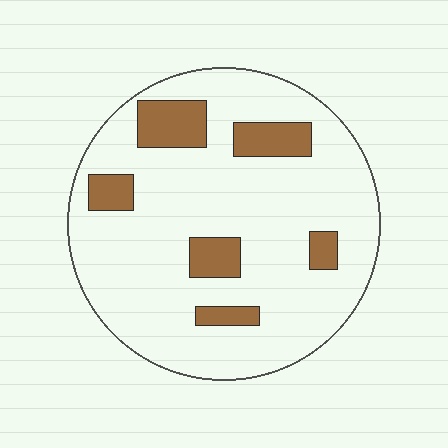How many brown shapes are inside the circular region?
6.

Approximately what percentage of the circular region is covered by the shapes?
Approximately 15%.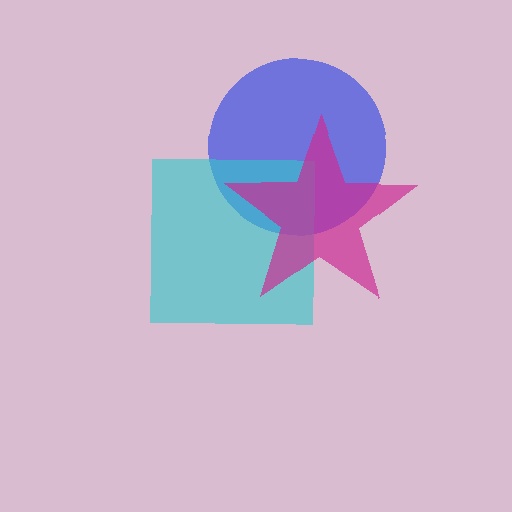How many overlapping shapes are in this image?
There are 3 overlapping shapes in the image.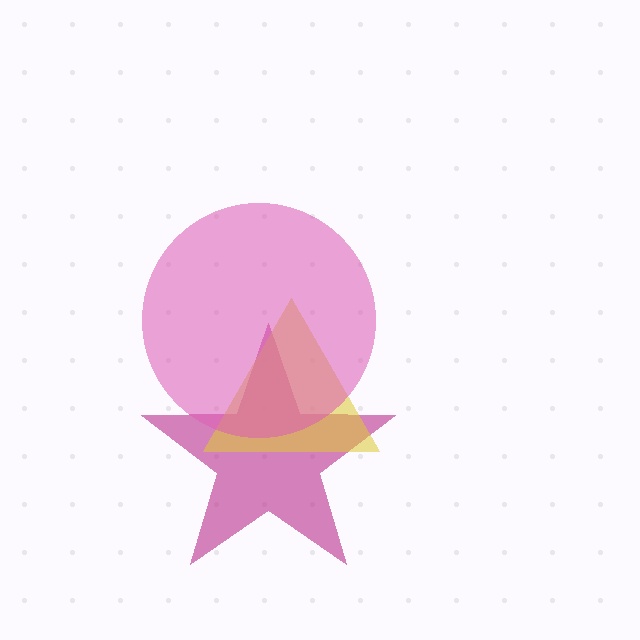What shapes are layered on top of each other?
The layered shapes are: a magenta star, a yellow triangle, a pink circle.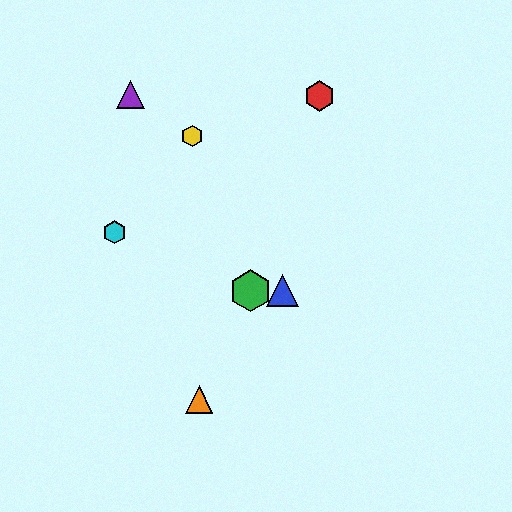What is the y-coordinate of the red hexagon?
The red hexagon is at y≈96.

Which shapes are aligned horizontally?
The blue triangle, the green hexagon are aligned horizontally.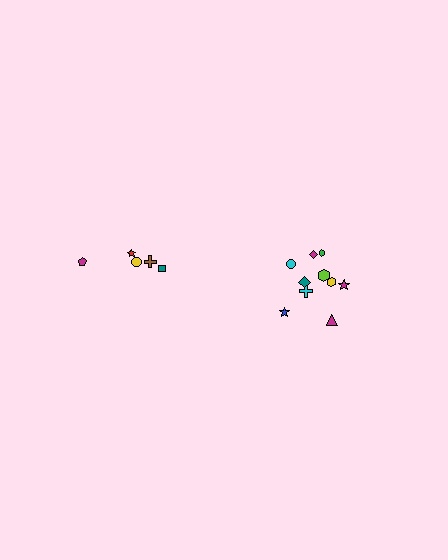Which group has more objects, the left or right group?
The right group.